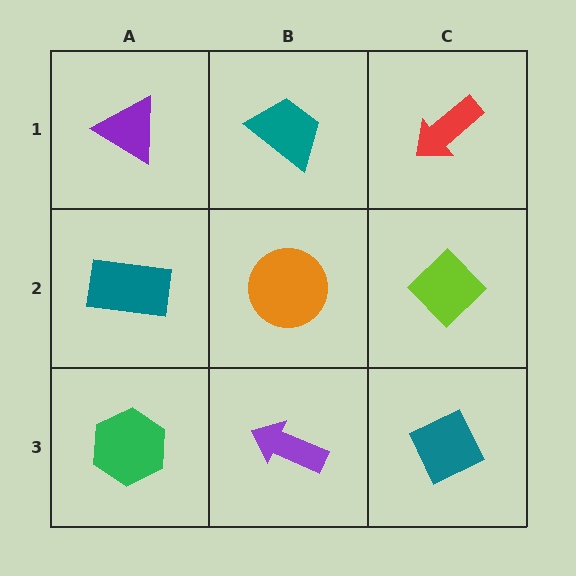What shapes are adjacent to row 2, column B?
A teal trapezoid (row 1, column B), a purple arrow (row 3, column B), a teal rectangle (row 2, column A), a lime diamond (row 2, column C).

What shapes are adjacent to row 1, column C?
A lime diamond (row 2, column C), a teal trapezoid (row 1, column B).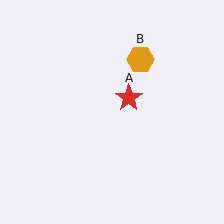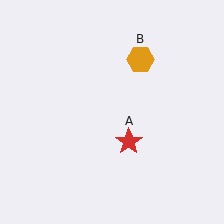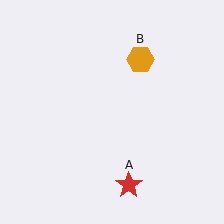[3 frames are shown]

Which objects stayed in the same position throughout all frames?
Orange hexagon (object B) remained stationary.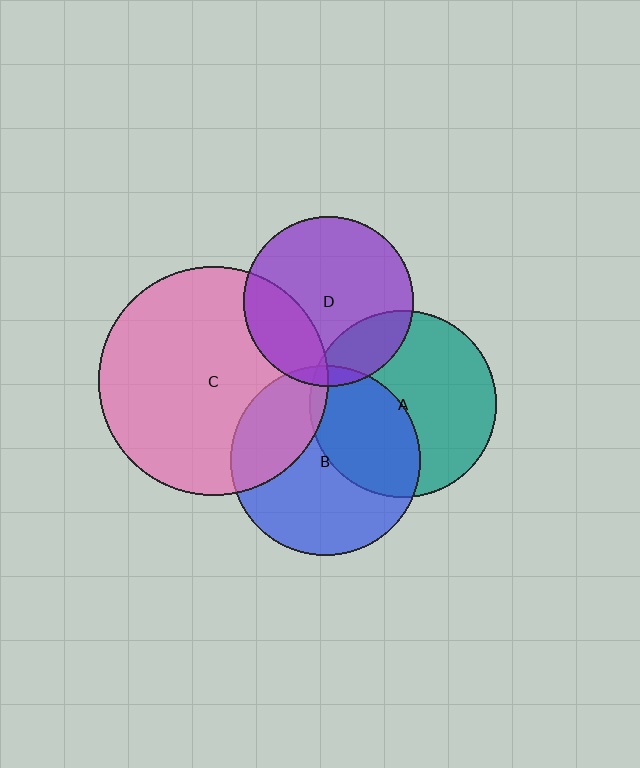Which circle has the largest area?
Circle C (pink).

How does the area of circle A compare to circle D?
Approximately 1.2 times.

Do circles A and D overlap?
Yes.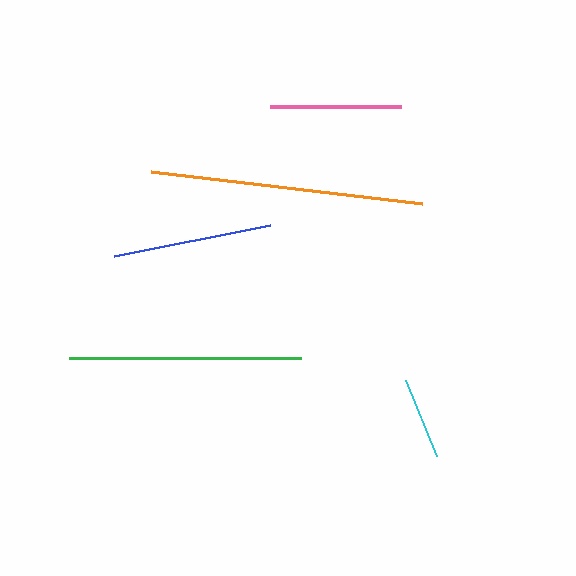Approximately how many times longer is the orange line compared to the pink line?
The orange line is approximately 2.1 times the length of the pink line.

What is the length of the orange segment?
The orange segment is approximately 273 pixels long.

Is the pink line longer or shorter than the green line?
The green line is longer than the pink line.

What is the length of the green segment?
The green segment is approximately 231 pixels long.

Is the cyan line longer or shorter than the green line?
The green line is longer than the cyan line.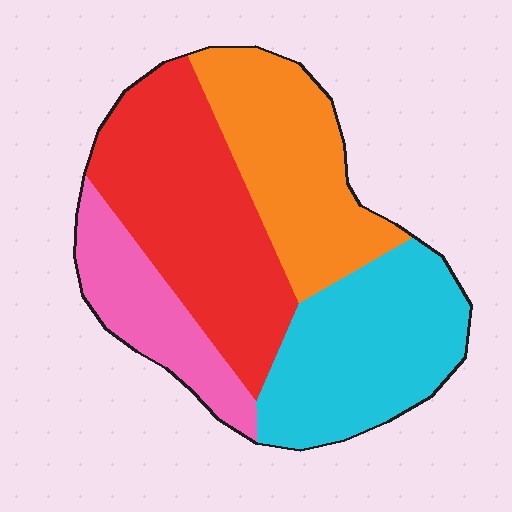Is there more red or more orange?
Red.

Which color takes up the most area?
Red, at roughly 35%.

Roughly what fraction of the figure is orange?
Orange takes up between a sixth and a third of the figure.